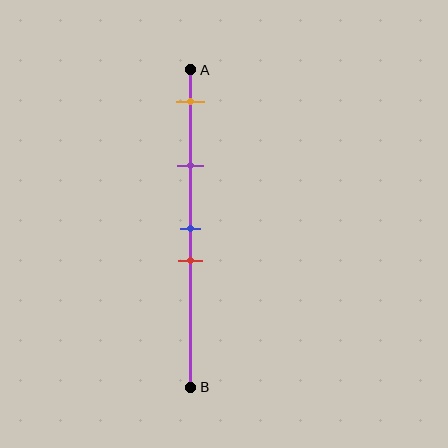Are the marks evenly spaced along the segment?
No, the marks are not evenly spaced.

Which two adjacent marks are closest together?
The blue and red marks are the closest adjacent pair.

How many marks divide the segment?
There are 4 marks dividing the segment.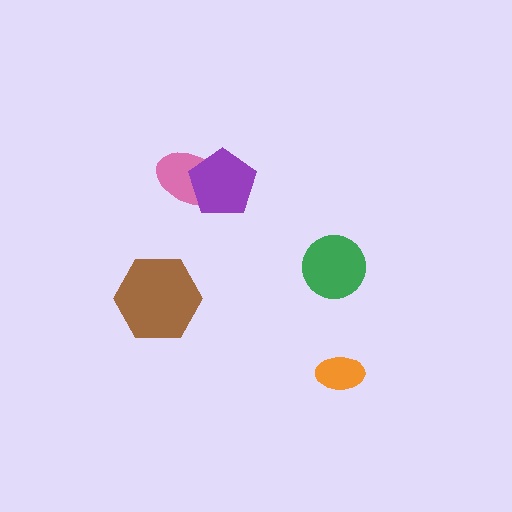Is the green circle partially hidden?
No, no other shape covers it.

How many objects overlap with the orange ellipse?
0 objects overlap with the orange ellipse.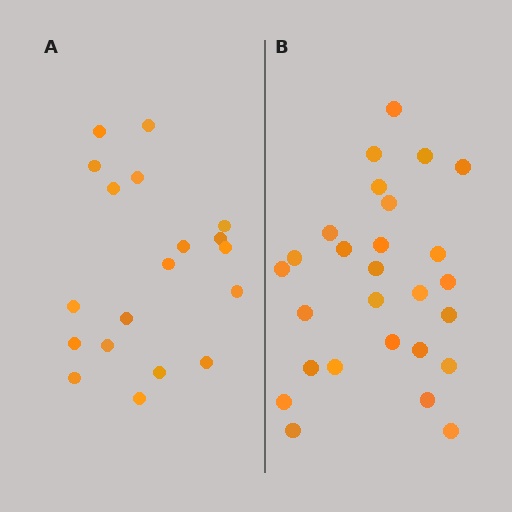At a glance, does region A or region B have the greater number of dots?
Region B (the right region) has more dots.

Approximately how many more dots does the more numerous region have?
Region B has roughly 8 or so more dots than region A.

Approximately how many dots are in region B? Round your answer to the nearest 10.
About 30 dots. (The exact count is 27, which rounds to 30.)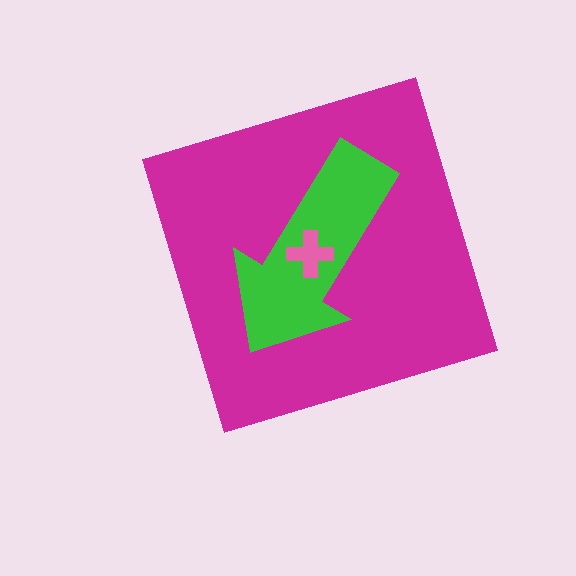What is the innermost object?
The pink cross.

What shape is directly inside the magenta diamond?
The green arrow.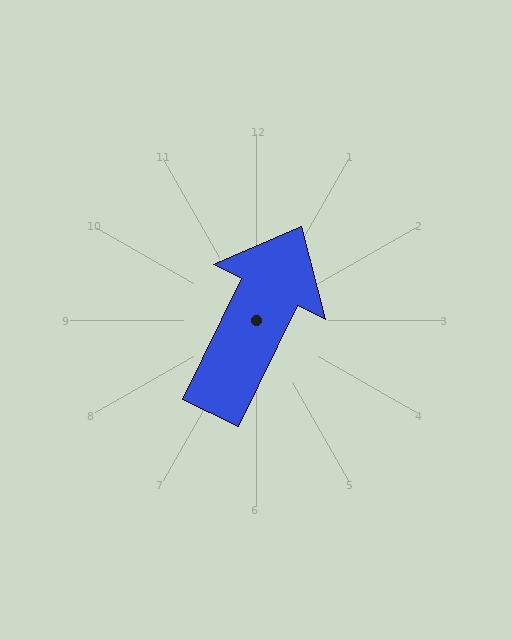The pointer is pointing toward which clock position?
Roughly 1 o'clock.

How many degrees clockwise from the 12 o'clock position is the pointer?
Approximately 26 degrees.